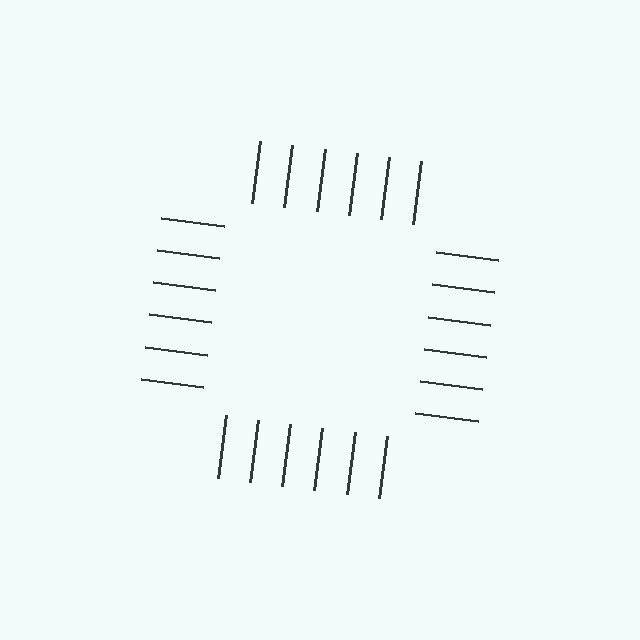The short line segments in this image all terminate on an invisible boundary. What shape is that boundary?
An illusory square — the line segments terminate on its edges but no continuous stroke is drawn.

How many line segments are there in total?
24 — 6 along each of the 4 edges.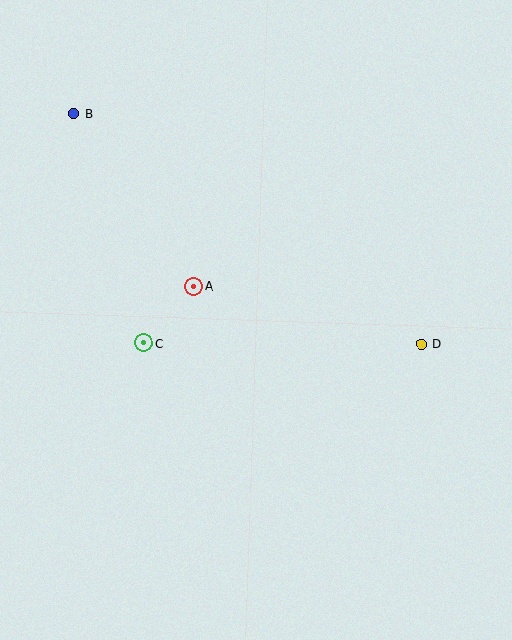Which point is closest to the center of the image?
Point A at (194, 286) is closest to the center.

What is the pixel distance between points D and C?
The distance between D and C is 278 pixels.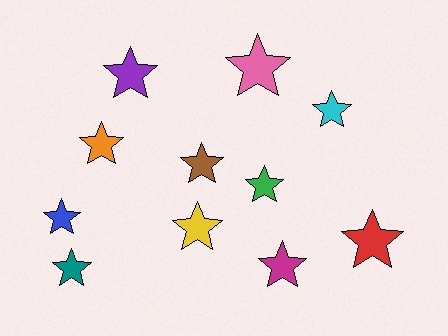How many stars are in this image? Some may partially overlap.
There are 11 stars.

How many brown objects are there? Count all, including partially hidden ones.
There is 1 brown object.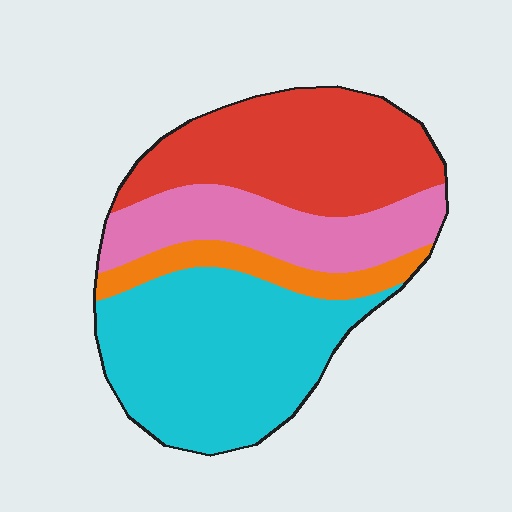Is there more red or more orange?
Red.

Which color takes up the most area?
Cyan, at roughly 40%.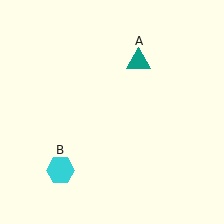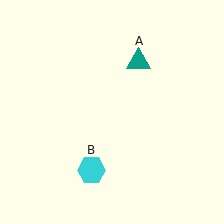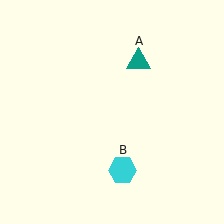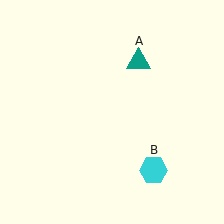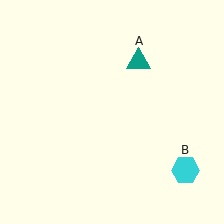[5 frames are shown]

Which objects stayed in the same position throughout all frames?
Teal triangle (object A) remained stationary.